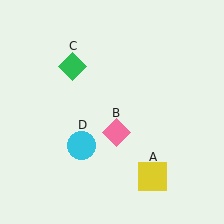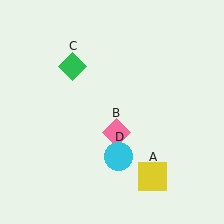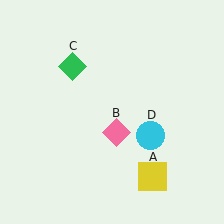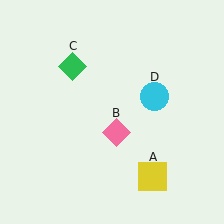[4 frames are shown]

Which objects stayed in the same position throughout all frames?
Yellow square (object A) and pink diamond (object B) and green diamond (object C) remained stationary.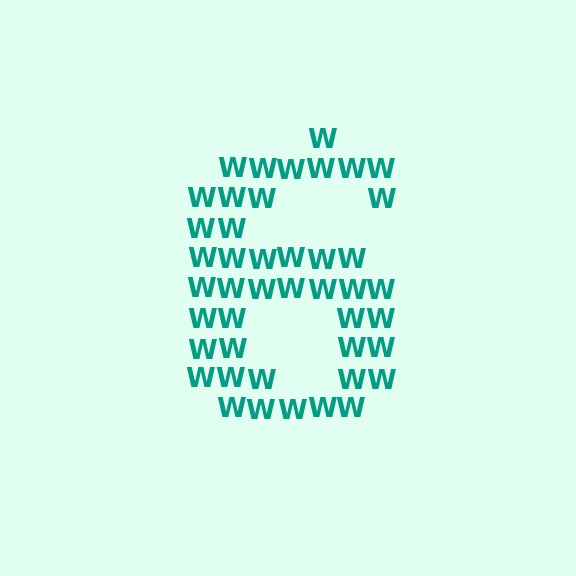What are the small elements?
The small elements are letter W's.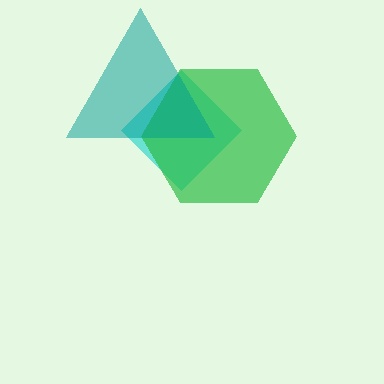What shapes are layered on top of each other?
The layered shapes are: a cyan diamond, a green hexagon, a teal triangle.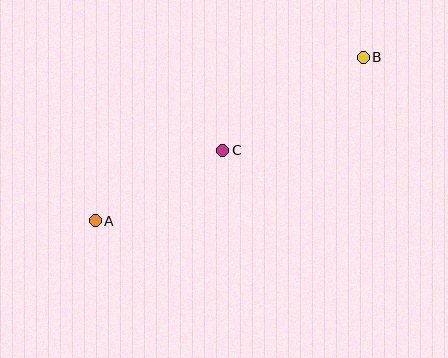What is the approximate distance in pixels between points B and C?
The distance between B and C is approximately 169 pixels.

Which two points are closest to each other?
Points A and C are closest to each other.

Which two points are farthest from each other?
Points A and B are farthest from each other.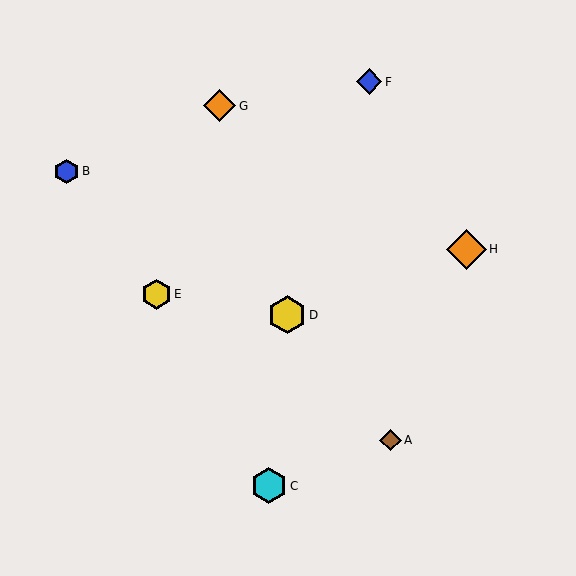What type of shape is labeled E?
Shape E is a yellow hexagon.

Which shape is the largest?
The orange diamond (labeled H) is the largest.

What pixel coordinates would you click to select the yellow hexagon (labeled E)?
Click at (156, 294) to select the yellow hexagon E.